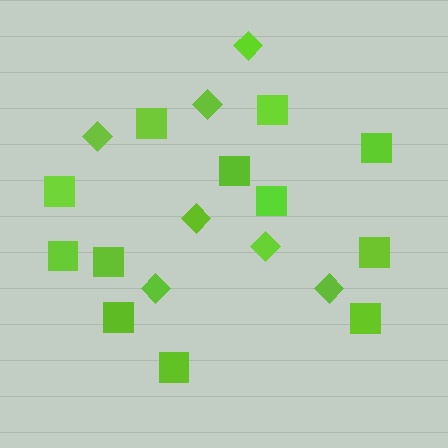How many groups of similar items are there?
There are 2 groups: one group of diamonds (7) and one group of squares (12).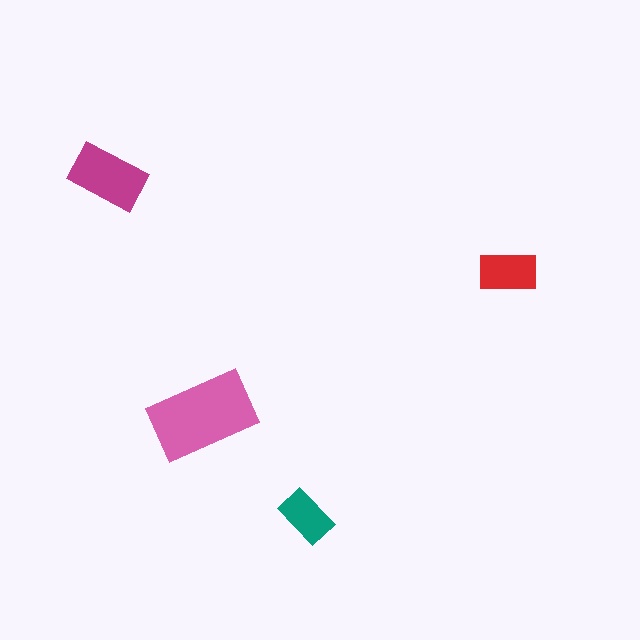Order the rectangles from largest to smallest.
the pink one, the magenta one, the red one, the teal one.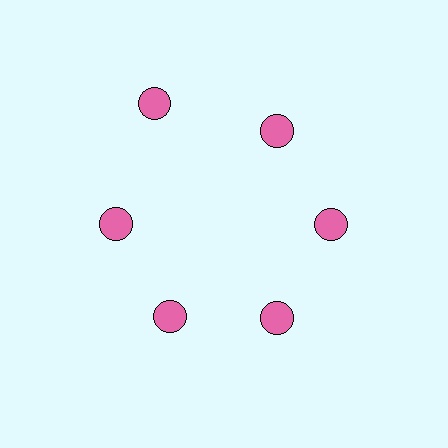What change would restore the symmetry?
The symmetry would be restored by moving it inward, back onto the ring so that all 6 circles sit at equal angles and equal distance from the center.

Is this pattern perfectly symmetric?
No. The 6 pink circles are arranged in a ring, but one element near the 11 o'clock position is pushed outward from the center, breaking the 6-fold rotational symmetry.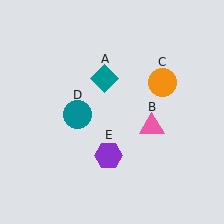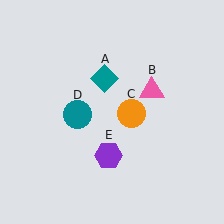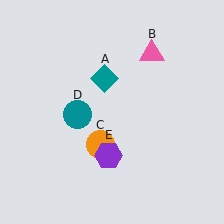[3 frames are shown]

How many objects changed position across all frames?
2 objects changed position: pink triangle (object B), orange circle (object C).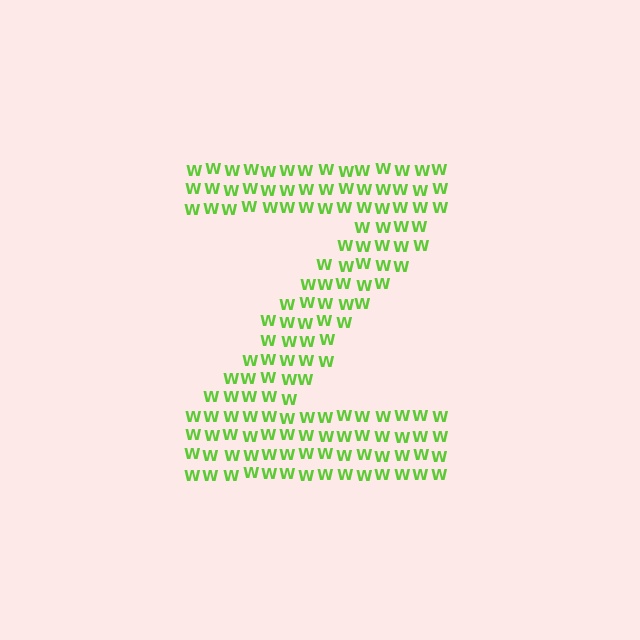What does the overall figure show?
The overall figure shows the letter Z.